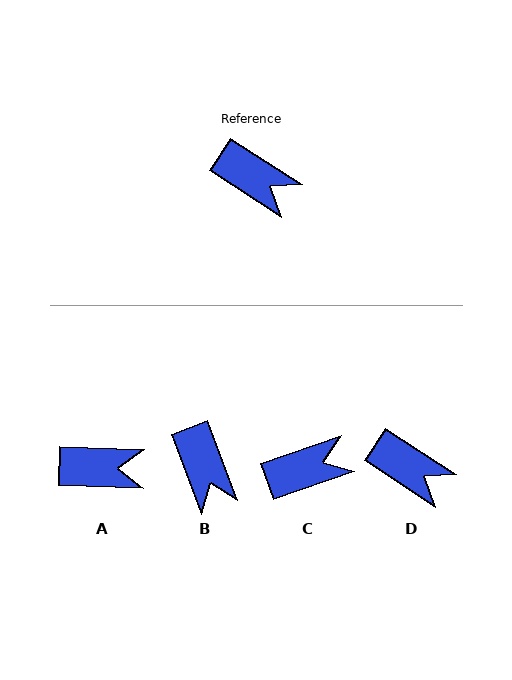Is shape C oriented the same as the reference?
No, it is off by about 52 degrees.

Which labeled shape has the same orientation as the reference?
D.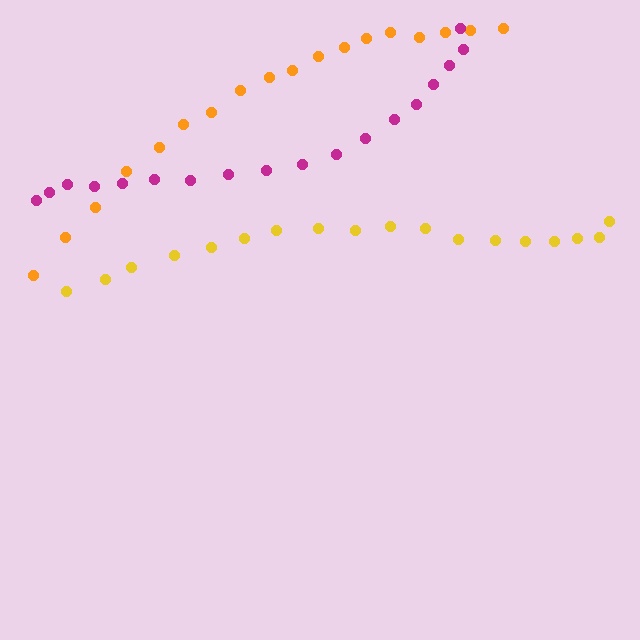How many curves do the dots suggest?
There are 3 distinct paths.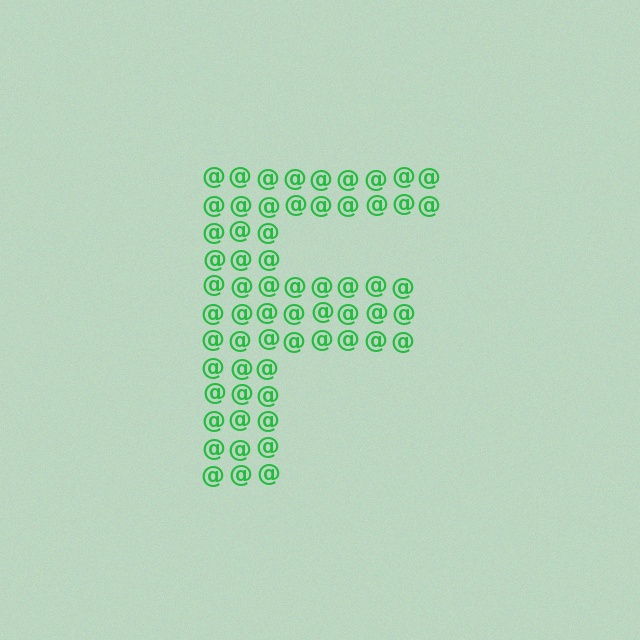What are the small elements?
The small elements are at signs.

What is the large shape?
The large shape is the letter F.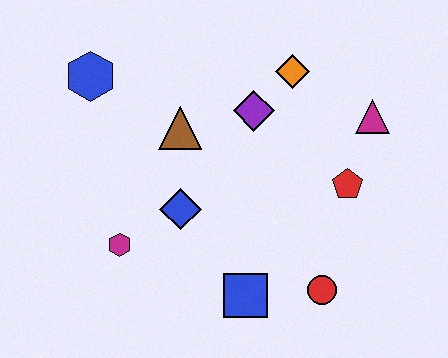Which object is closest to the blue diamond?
The magenta hexagon is closest to the blue diamond.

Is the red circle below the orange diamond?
Yes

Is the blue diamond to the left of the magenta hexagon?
No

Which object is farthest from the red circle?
The blue hexagon is farthest from the red circle.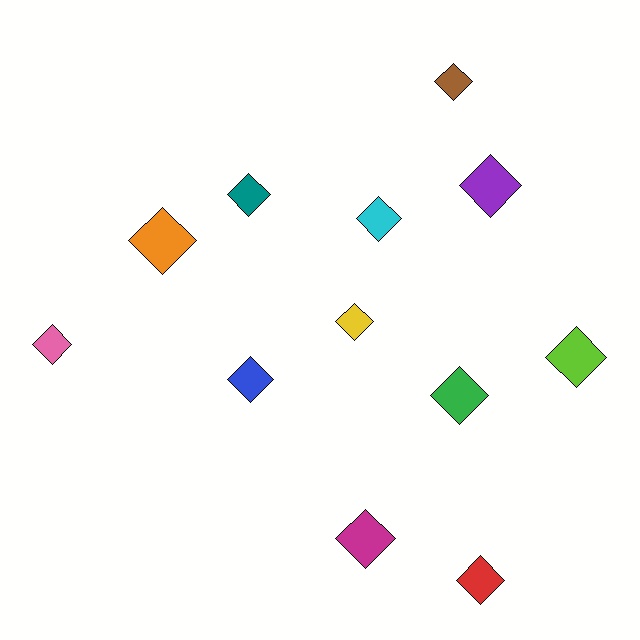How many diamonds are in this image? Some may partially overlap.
There are 12 diamonds.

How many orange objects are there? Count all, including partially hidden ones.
There is 1 orange object.